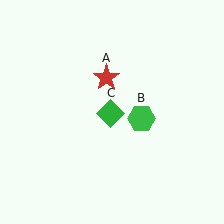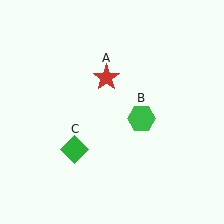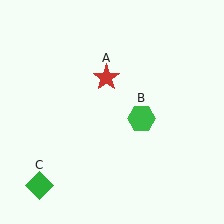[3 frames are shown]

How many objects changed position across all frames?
1 object changed position: green diamond (object C).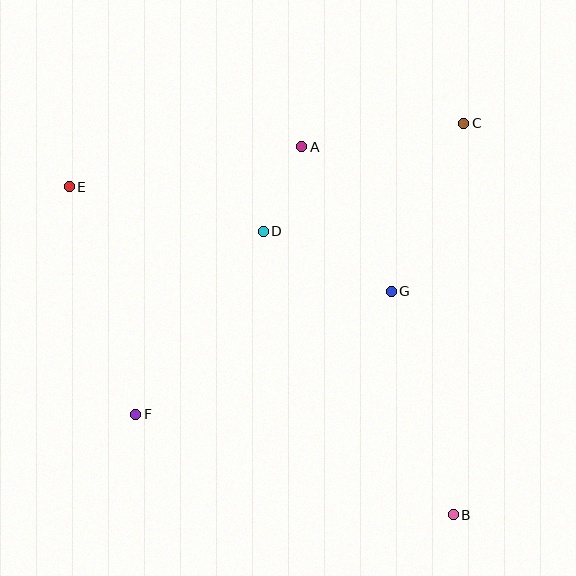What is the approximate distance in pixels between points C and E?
The distance between C and E is approximately 400 pixels.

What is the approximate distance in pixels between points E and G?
The distance between E and G is approximately 339 pixels.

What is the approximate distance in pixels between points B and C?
The distance between B and C is approximately 392 pixels.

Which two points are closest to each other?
Points A and D are closest to each other.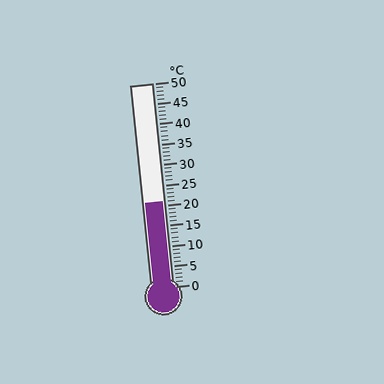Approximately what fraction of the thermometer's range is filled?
The thermometer is filled to approximately 40% of its range.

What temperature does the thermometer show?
The thermometer shows approximately 21°C.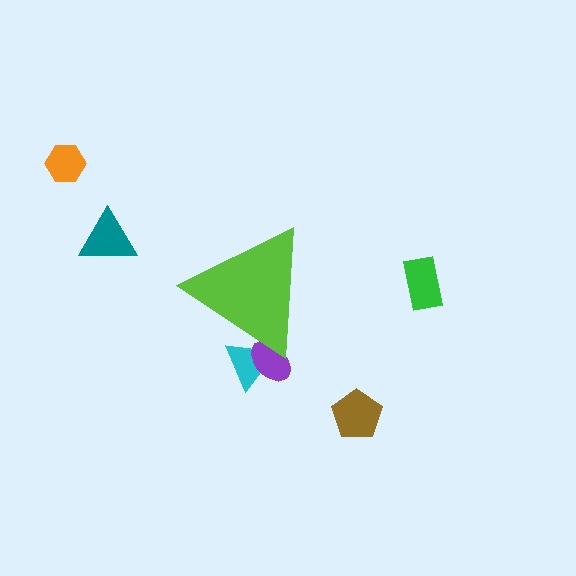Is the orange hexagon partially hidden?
No, the orange hexagon is fully visible.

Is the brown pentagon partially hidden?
No, the brown pentagon is fully visible.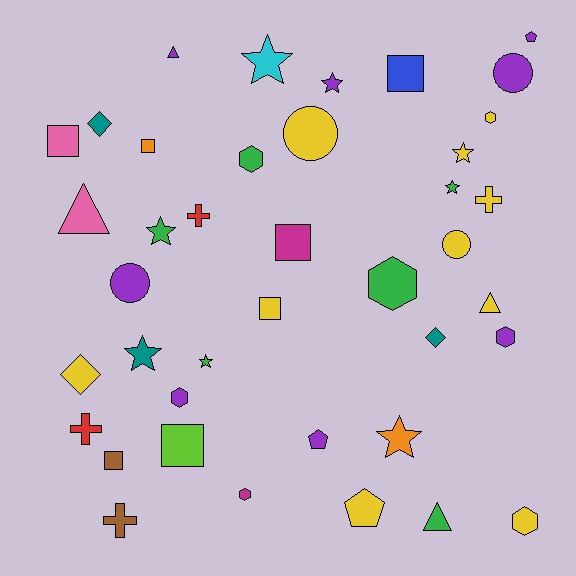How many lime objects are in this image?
There is 1 lime object.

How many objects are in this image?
There are 40 objects.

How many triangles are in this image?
There are 4 triangles.